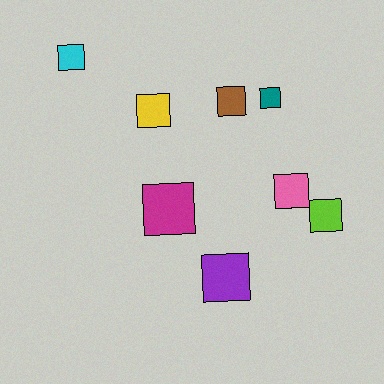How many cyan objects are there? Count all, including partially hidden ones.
There is 1 cyan object.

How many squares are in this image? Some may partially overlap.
There are 8 squares.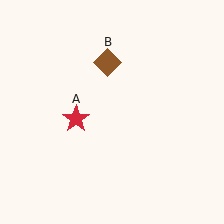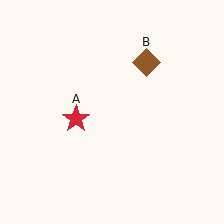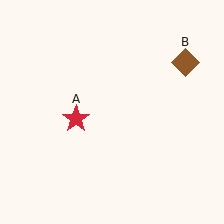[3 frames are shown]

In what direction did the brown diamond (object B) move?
The brown diamond (object B) moved right.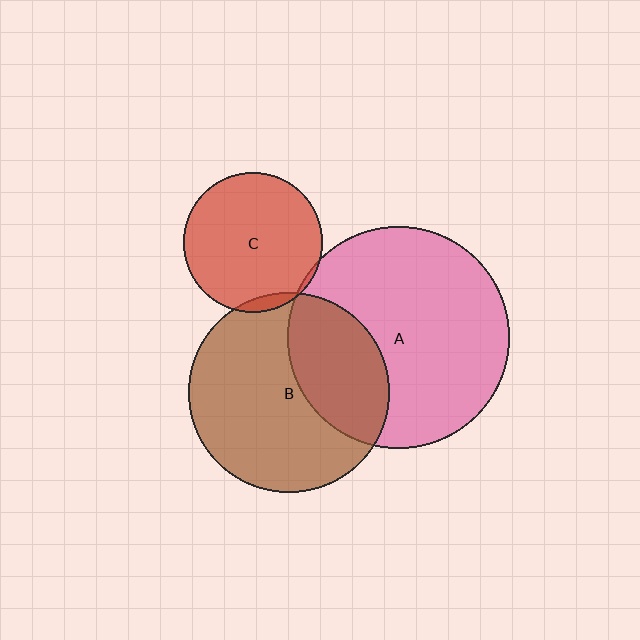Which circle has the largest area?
Circle A (pink).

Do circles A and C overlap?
Yes.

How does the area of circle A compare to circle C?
Approximately 2.5 times.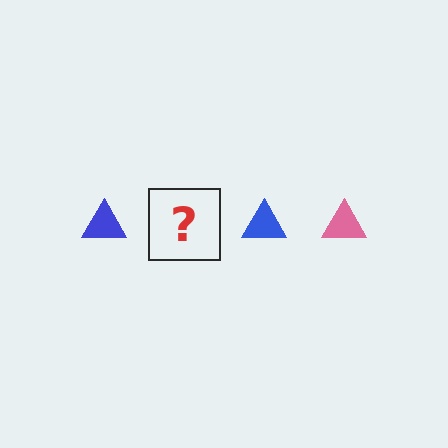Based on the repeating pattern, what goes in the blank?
The blank should be a pink triangle.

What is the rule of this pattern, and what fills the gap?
The rule is that the pattern cycles through blue, pink triangles. The gap should be filled with a pink triangle.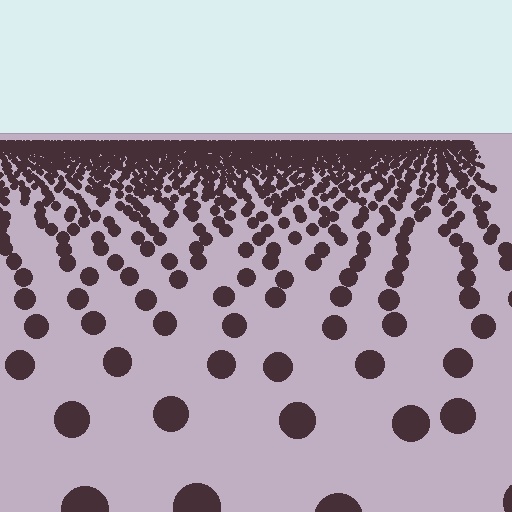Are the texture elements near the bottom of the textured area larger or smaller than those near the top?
Larger. Near the bottom, elements are closer to the viewer and appear at a bigger on-screen size.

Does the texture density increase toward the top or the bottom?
Density increases toward the top.